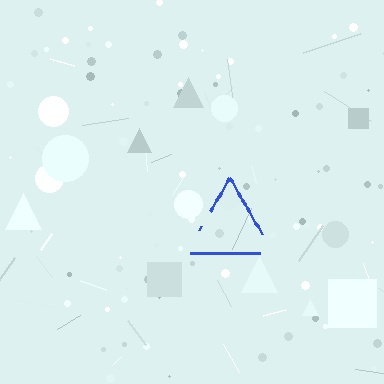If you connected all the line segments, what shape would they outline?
They would outline a triangle.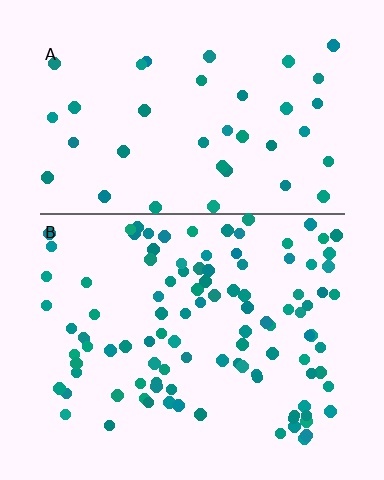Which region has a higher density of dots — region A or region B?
B (the bottom).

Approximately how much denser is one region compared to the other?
Approximately 2.7× — region B over region A.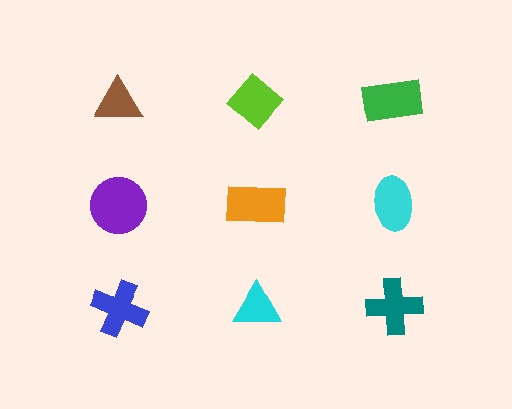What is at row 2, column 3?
A cyan ellipse.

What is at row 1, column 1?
A brown triangle.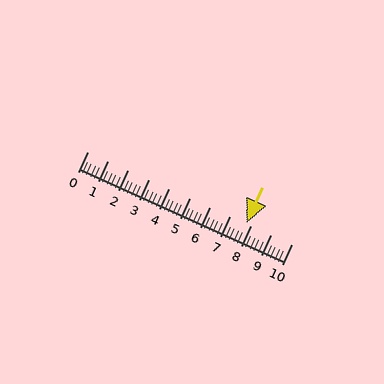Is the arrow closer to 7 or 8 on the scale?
The arrow is closer to 8.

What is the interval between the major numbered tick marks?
The major tick marks are spaced 1 units apart.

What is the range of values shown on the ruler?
The ruler shows values from 0 to 10.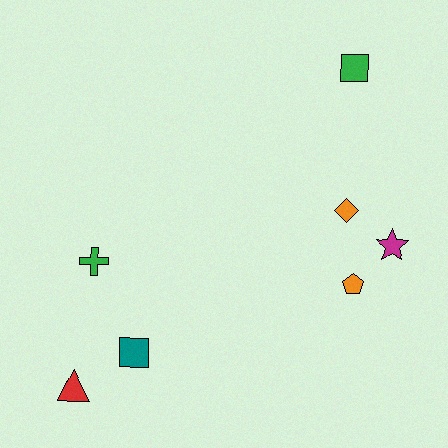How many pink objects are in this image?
There are no pink objects.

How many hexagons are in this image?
There are no hexagons.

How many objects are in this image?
There are 7 objects.